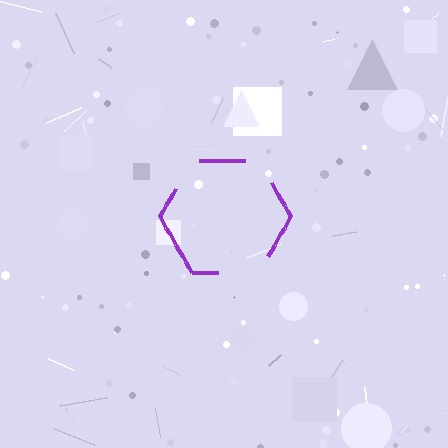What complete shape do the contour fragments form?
The contour fragments form a hexagon.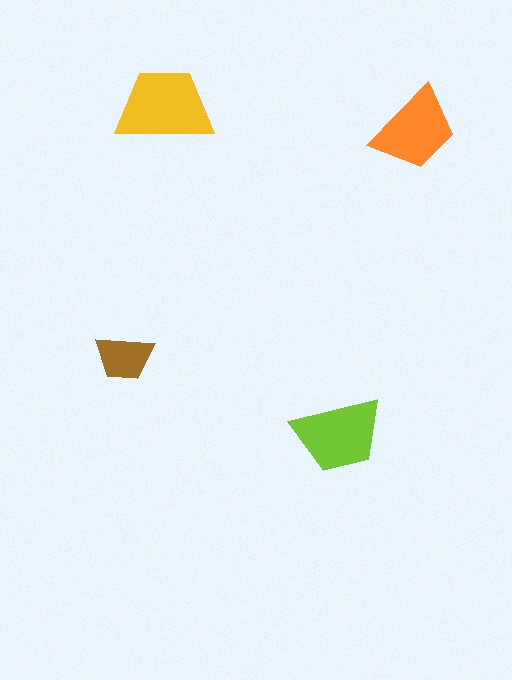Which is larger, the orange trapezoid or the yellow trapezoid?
The yellow one.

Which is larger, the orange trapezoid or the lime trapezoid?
The lime one.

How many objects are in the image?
There are 4 objects in the image.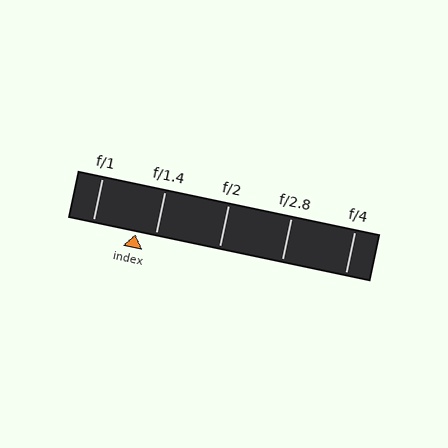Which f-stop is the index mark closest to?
The index mark is closest to f/1.4.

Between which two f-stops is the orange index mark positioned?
The index mark is between f/1 and f/1.4.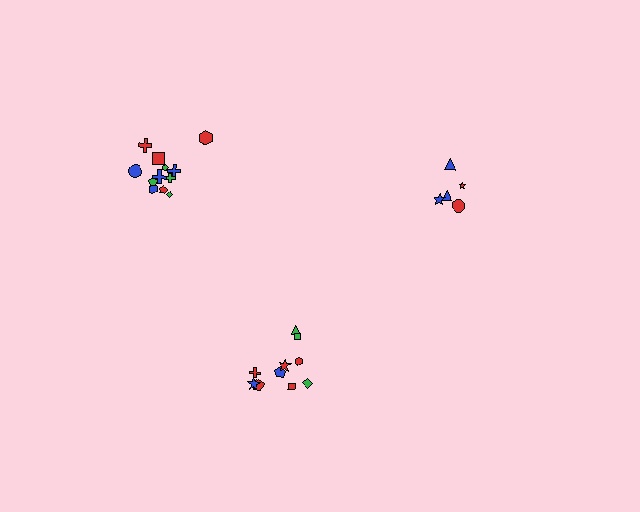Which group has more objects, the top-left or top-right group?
The top-left group.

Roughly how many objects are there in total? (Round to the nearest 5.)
Roughly 25 objects in total.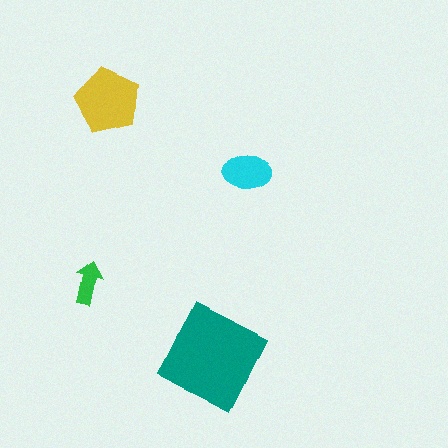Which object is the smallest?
The green arrow.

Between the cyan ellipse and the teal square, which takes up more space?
The teal square.